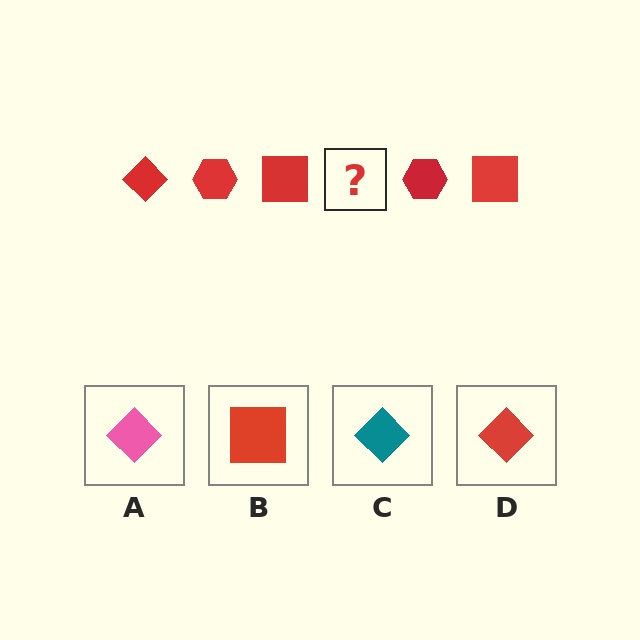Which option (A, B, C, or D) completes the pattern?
D.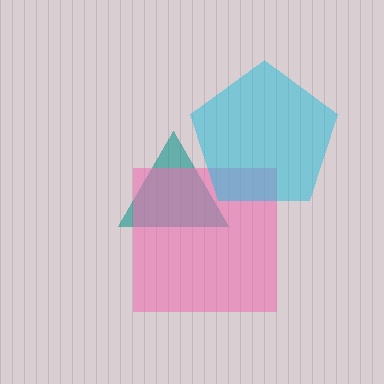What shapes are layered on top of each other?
The layered shapes are: a teal triangle, a pink square, a cyan pentagon.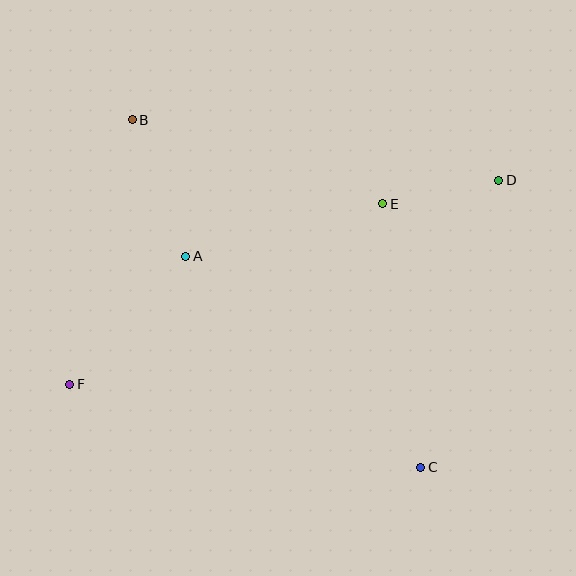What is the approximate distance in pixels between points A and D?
The distance between A and D is approximately 322 pixels.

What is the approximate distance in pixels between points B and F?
The distance between B and F is approximately 272 pixels.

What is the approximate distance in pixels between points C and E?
The distance between C and E is approximately 266 pixels.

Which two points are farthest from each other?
Points D and F are farthest from each other.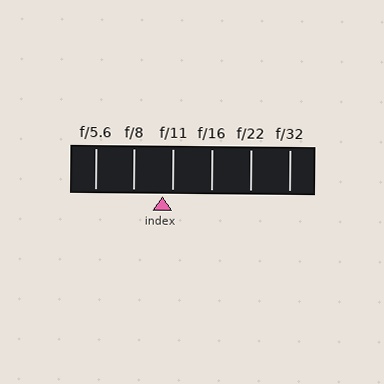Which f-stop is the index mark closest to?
The index mark is closest to f/11.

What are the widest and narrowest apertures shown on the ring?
The widest aperture shown is f/5.6 and the narrowest is f/32.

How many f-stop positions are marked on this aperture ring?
There are 6 f-stop positions marked.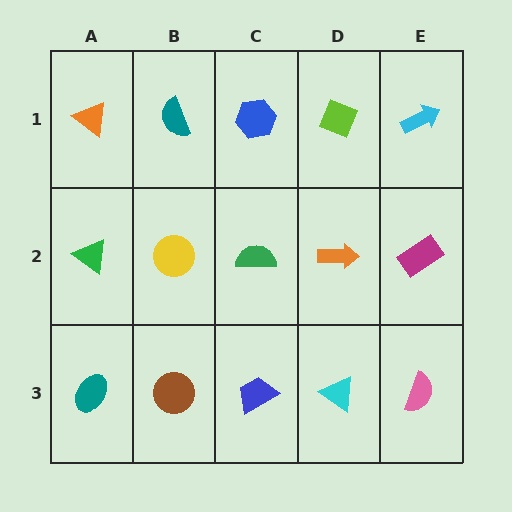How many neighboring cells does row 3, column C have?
3.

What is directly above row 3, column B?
A yellow circle.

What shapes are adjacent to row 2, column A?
An orange triangle (row 1, column A), a teal ellipse (row 3, column A), a yellow circle (row 2, column B).